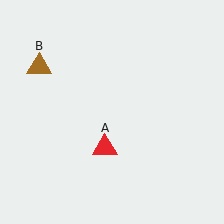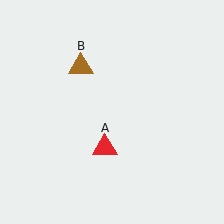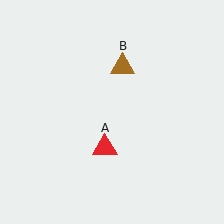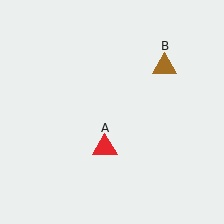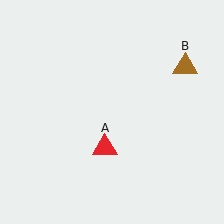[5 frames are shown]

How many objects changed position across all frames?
1 object changed position: brown triangle (object B).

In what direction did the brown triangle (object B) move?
The brown triangle (object B) moved right.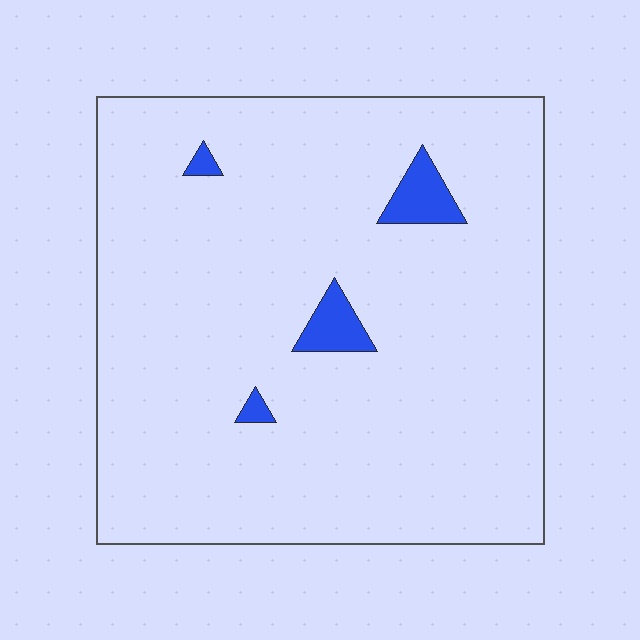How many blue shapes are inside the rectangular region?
4.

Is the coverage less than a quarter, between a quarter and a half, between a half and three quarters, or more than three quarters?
Less than a quarter.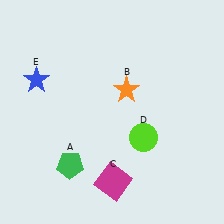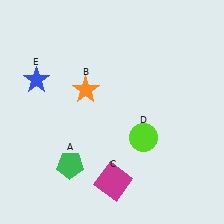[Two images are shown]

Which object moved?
The orange star (B) moved left.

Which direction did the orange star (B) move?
The orange star (B) moved left.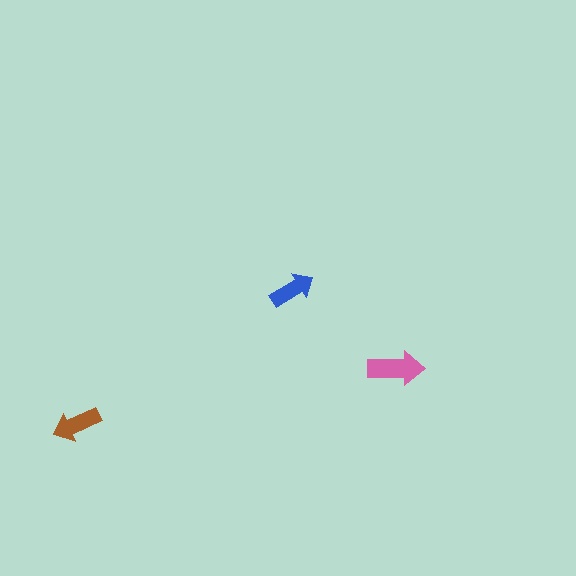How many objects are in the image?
There are 3 objects in the image.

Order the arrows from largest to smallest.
the pink one, the brown one, the blue one.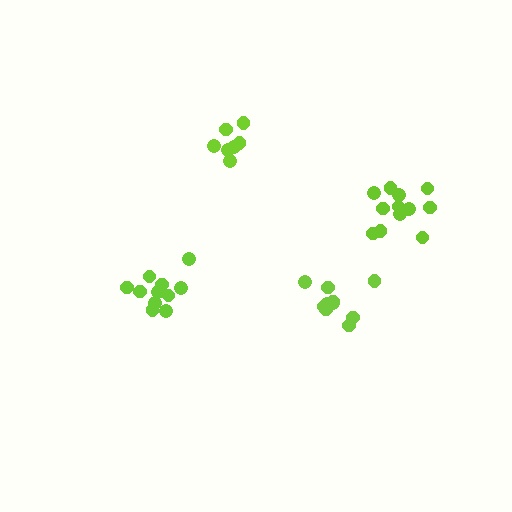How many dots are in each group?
Group 1: 7 dots, Group 2: 12 dots, Group 3: 11 dots, Group 4: 11 dots (41 total).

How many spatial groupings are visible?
There are 4 spatial groupings.